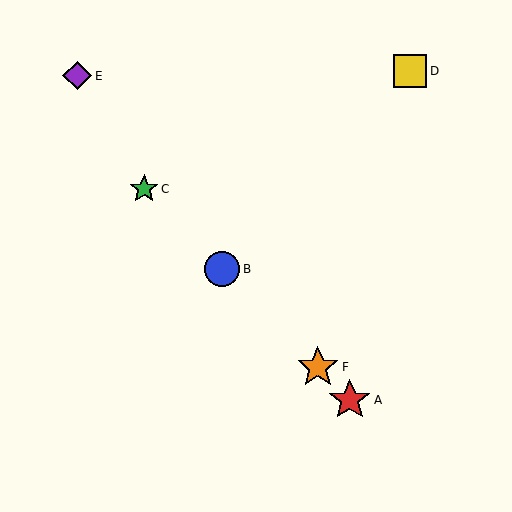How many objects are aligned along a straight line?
4 objects (A, B, C, F) are aligned along a straight line.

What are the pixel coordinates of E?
Object E is at (77, 76).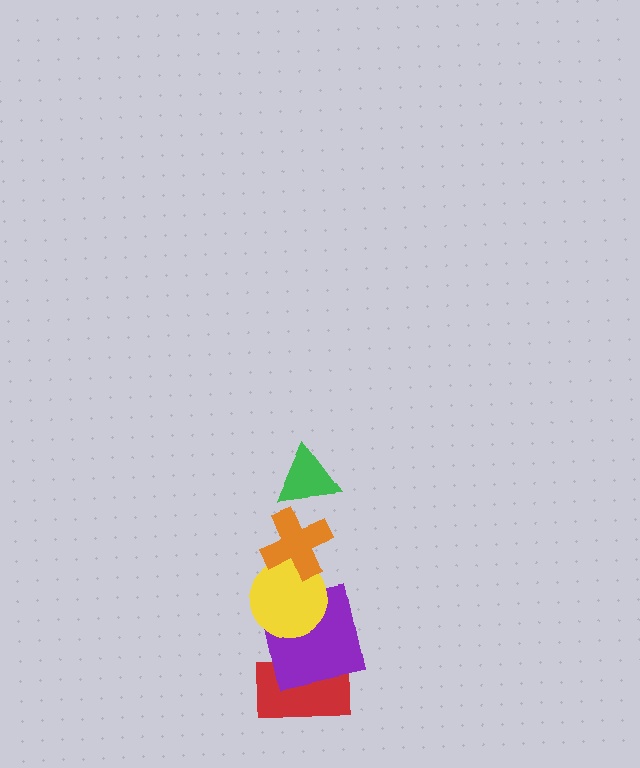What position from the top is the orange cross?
The orange cross is 2nd from the top.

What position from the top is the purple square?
The purple square is 4th from the top.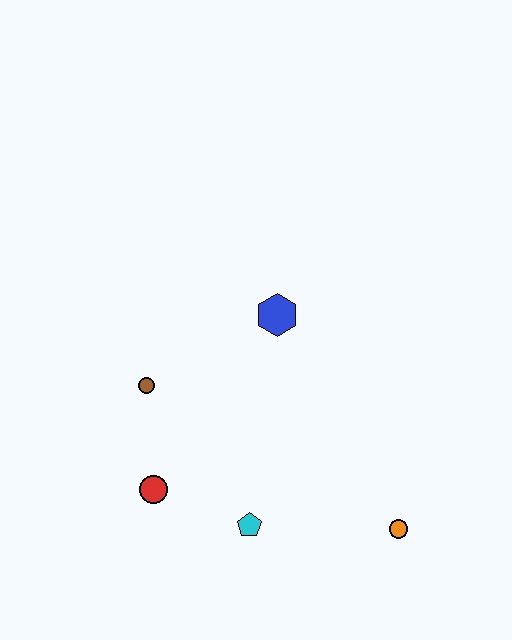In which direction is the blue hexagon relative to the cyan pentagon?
The blue hexagon is above the cyan pentagon.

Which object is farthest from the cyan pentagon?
The blue hexagon is farthest from the cyan pentagon.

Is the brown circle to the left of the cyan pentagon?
Yes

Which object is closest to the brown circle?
The red circle is closest to the brown circle.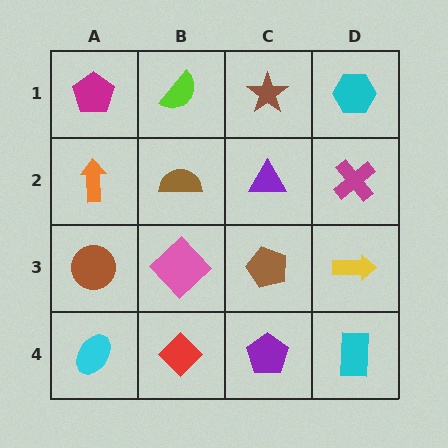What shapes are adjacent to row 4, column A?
A brown circle (row 3, column A), a red diamond (row 4, column B).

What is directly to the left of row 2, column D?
A purple triangle.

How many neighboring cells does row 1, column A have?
2.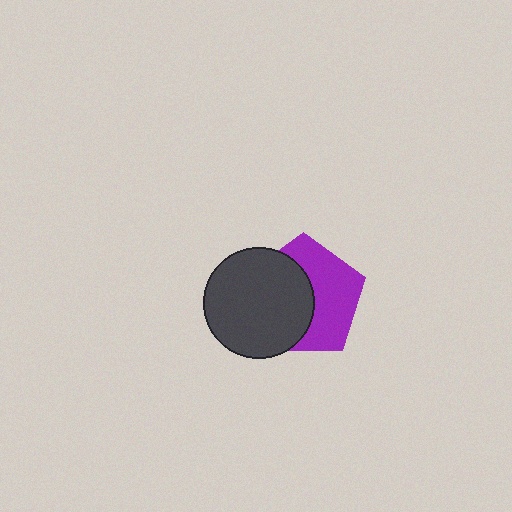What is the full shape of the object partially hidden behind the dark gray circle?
The partially hidden object is a purple pentagon.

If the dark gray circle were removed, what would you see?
You would see the complete purple pentagon.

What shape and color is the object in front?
The object in front is a dark gray circle.